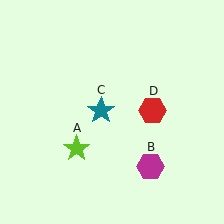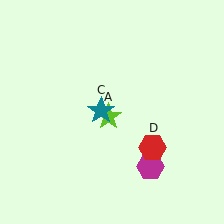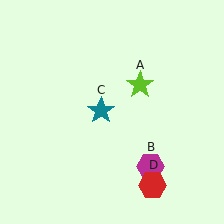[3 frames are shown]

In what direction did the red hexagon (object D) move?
The red hexagon (object D) moved down.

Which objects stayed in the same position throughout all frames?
Magenta hexagon (object B) and teal star (object C) remained stationary.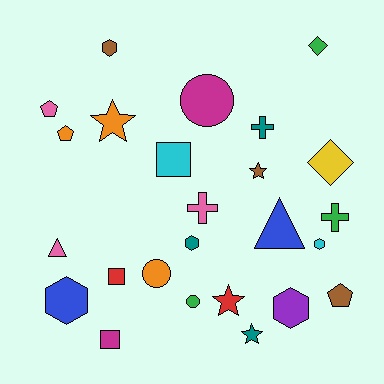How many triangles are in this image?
There are 2 triangles.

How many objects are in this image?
There are 25 objects.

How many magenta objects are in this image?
There are 2 magenta objects.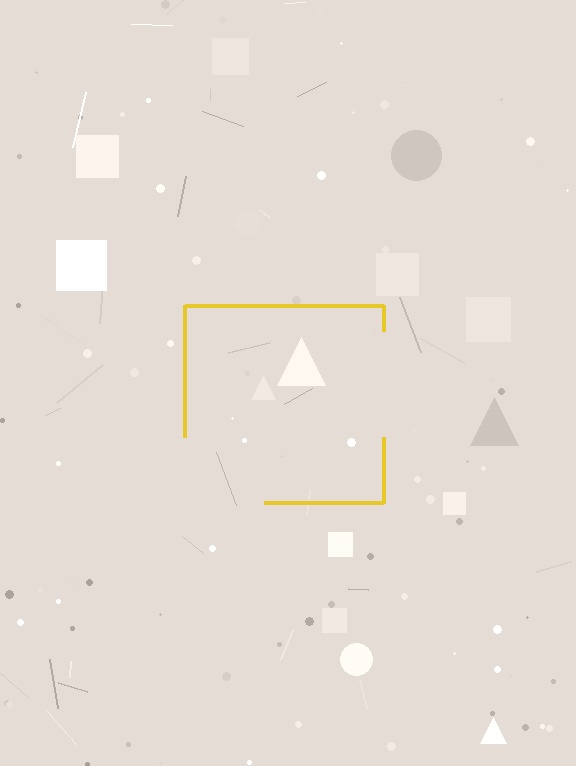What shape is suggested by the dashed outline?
The dashed outline suggests a square.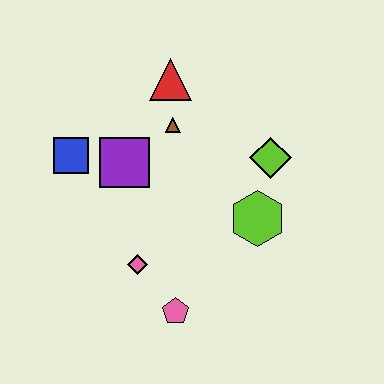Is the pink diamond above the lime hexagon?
No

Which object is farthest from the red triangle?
The pink pentagon is farthest from the red triangle.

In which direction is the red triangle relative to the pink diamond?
The red triangle is above the pink diamond.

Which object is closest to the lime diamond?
The lime hexagon is closest to the lime diamond.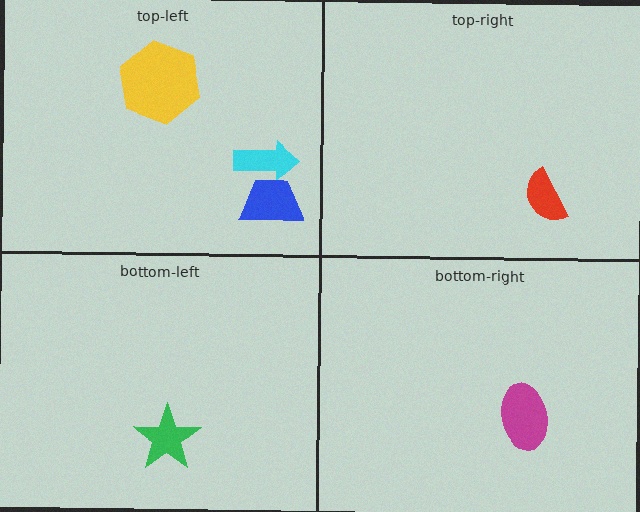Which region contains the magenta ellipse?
The bottom-right region.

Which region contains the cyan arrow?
The top-left region.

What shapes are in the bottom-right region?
The magenta ellipse.